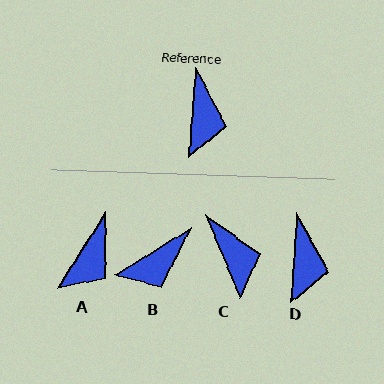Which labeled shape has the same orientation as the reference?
D.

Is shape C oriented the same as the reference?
No, it is off by about 27 degrees.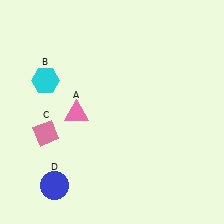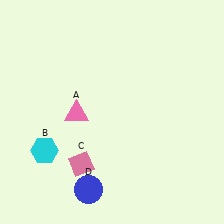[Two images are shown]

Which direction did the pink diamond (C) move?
The pink diamond (C) moved right.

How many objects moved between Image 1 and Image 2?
3 objects moved between the two images.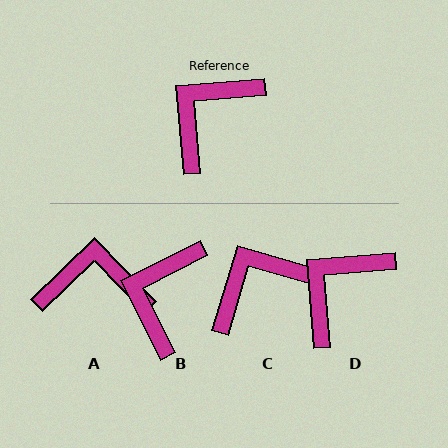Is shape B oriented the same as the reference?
No, it is off by about 22 degrees.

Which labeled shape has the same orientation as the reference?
D.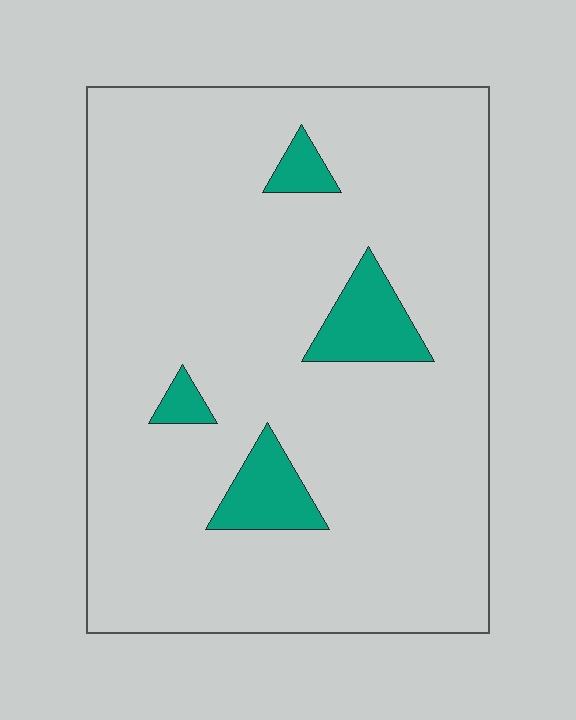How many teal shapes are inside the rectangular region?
4.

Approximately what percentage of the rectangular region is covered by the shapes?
Approximately 10%.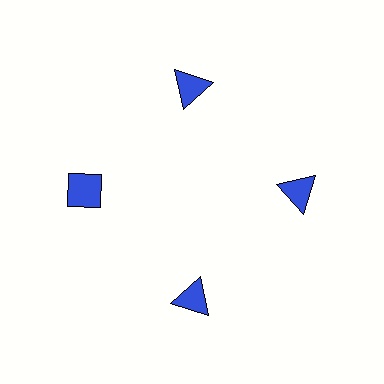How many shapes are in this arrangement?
There are 4 shapes arranged in a ring pattern.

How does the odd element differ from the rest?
It has a different shape: diamond instead of triangle.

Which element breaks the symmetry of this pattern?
The blue diamond at roughly the 9 o'clock position breaks the symmetry. All other shapes are blue triangles.